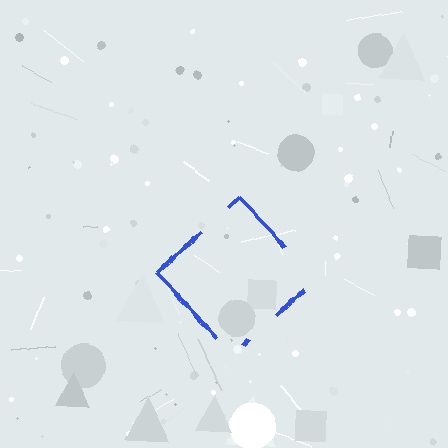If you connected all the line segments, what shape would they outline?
They would outline a diamond.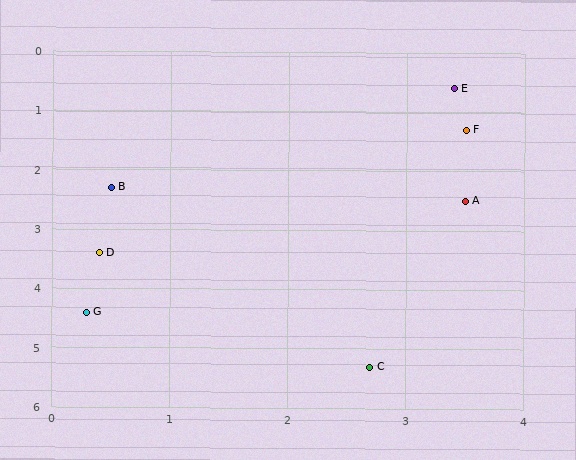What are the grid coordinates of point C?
Point C is at approximately (2.7, 5.3).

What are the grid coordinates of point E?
Point E is at approximately (3.4, 0.6).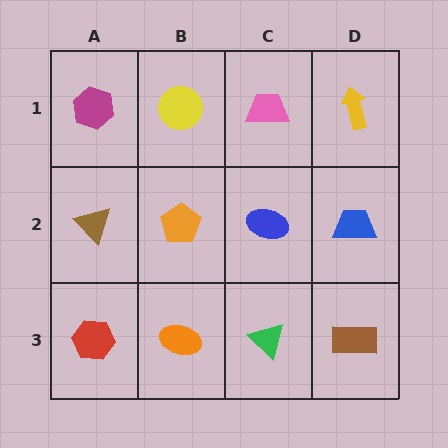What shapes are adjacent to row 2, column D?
A yellow arrow (row 1, column D), a brown rectangle (row 3, column D), a blue ellipse (row 2, column C).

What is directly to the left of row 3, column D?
A green triangle.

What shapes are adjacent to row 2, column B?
A yellow circle (row 1, column B), an orange ellipse (row 3, column B), a brown triangle (row 2, column A), a blue ellipse (row 2, column C).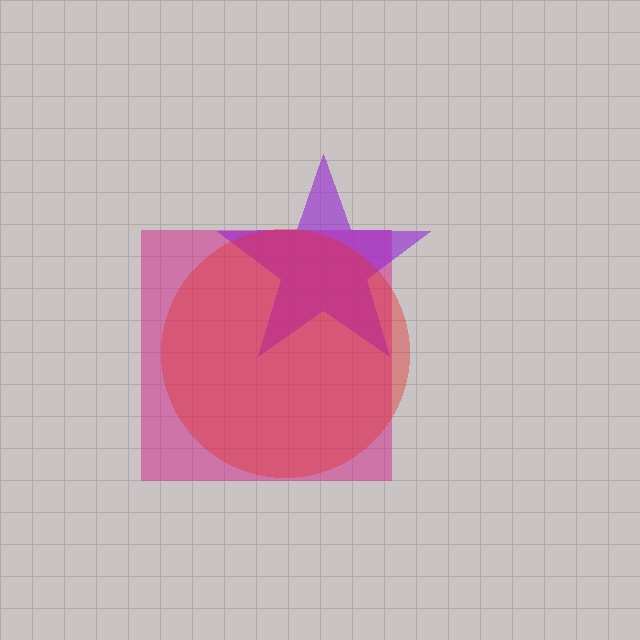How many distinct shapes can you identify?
There are 3 distinct shapes: a magenta square, a purple star, a red circle.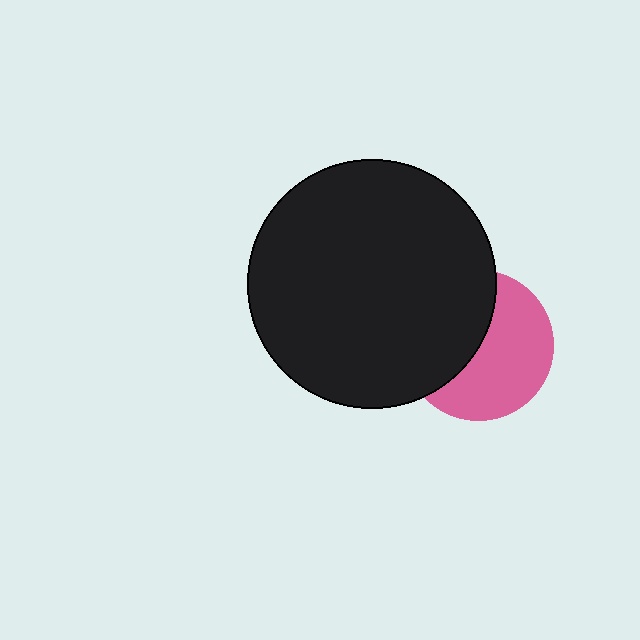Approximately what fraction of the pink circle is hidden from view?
Roughly 45% of the pink circle is hidden behind the black circle.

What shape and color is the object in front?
The object in front is a black circle.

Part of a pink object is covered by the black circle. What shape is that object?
It is a circle.